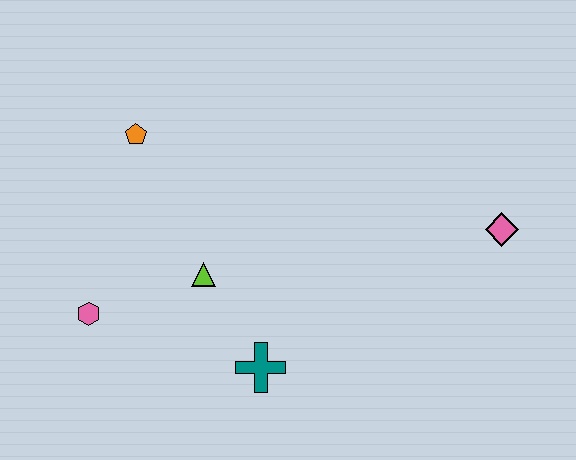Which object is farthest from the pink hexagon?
The pink diamond is farthest from the pink hexagon.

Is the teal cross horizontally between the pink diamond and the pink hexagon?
Yes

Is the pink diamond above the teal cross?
Yes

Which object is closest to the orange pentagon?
The lime triangle is closest to the orange pentagon.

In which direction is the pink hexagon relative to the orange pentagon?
The pink hexagon is below the orange pentagon.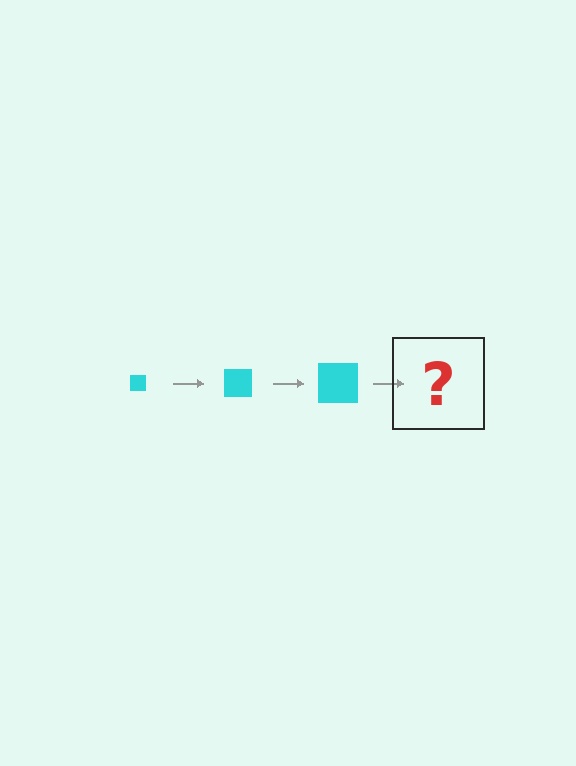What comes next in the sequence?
The next element should be a cyan square, larger than the previous one.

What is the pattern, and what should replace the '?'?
The pattern is that the square gets progressively larger each step. The '?' should be a cyan square, larger than the previous one.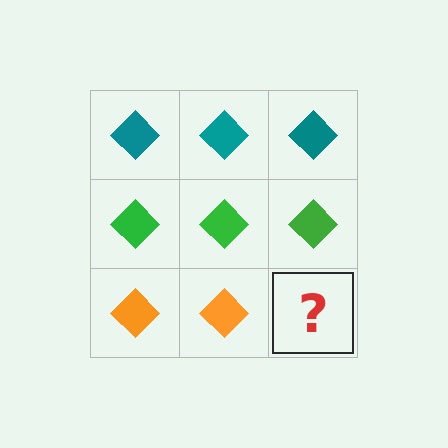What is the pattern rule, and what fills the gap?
The rule is that each row has a consistent color. The gap should be filled with an orange diamond.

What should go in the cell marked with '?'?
The missing cell should contain an orange diamond.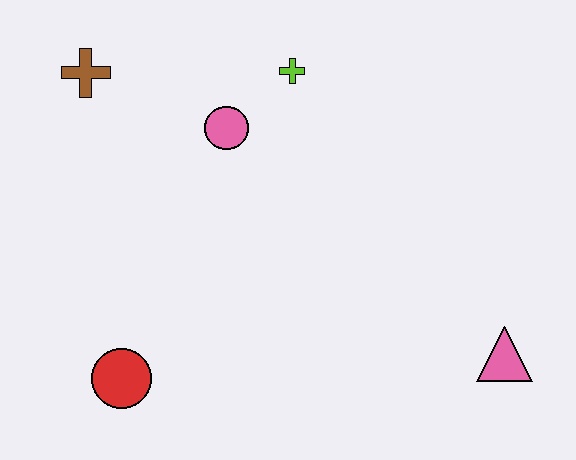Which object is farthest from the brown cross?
The pink triangle is farthest from the brown cross.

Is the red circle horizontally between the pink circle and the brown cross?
Yes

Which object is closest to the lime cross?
The pink circle is closest to the lime cross.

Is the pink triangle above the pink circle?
No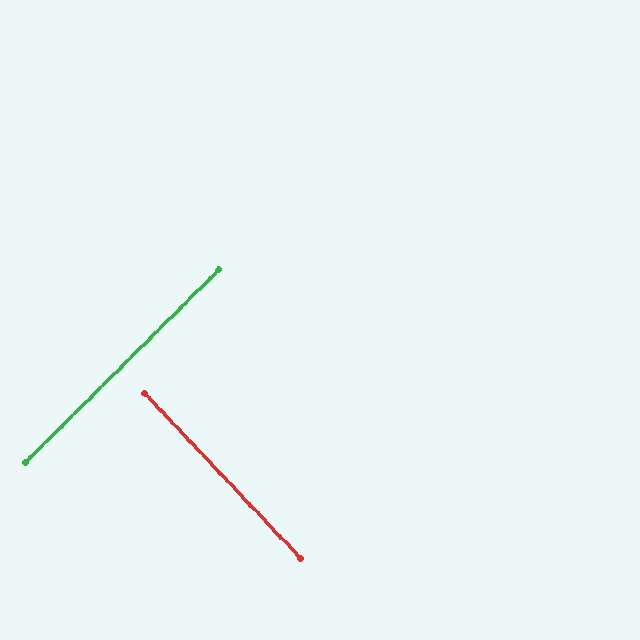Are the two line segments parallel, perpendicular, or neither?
Perpendicular — they meet at approximately 88°.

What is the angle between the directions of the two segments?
Approximately 88 degrees.